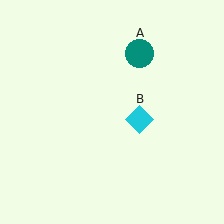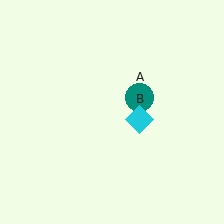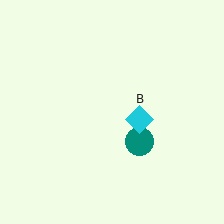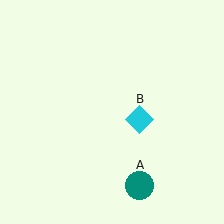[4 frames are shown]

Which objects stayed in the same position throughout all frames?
Cyan diamond (object B) remained stationary.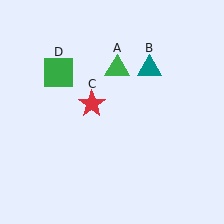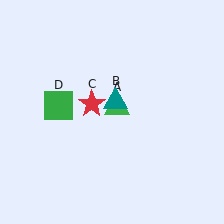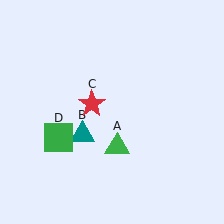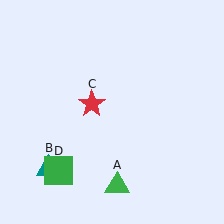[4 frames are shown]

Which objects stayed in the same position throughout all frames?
Red star (object C) remained stationary.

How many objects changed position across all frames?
3 objects changed position: green triangle (object A), teal triangle (object B), green square (object D).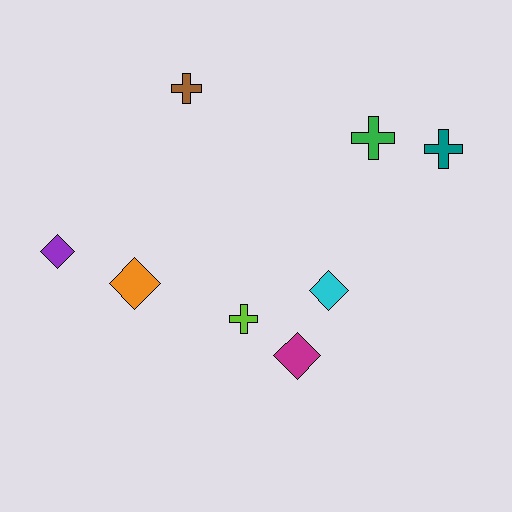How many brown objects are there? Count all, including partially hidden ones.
There is 1 brown object.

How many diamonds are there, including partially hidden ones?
There are 4 diamonds.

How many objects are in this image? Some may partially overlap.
There are 8 objects.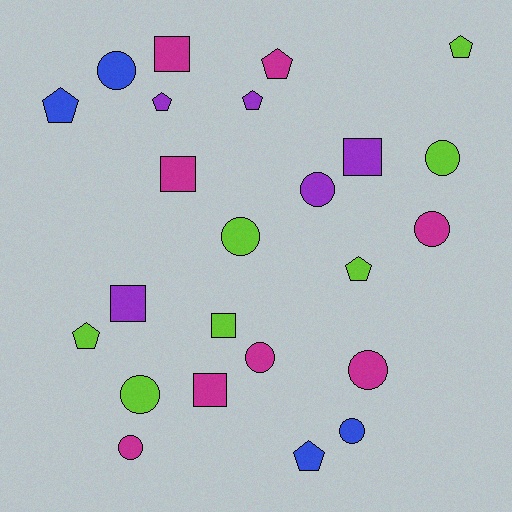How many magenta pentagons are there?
There is 1 magenta pentagon.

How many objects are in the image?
There are 24 objects.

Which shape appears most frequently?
Circle, with 10 objects.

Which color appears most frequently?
Magenta, with 8 objects.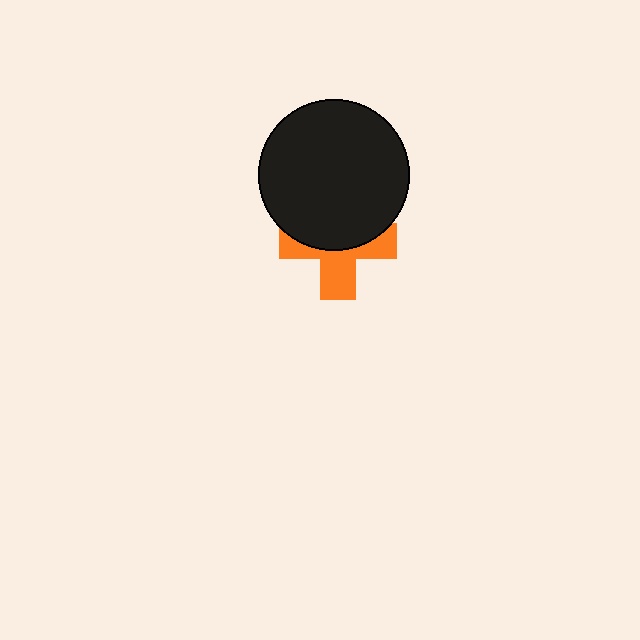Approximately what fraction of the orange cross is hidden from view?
Roughly 52% of the orange cross is hidden behind the black circle.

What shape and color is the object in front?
The object in front is a black circle.